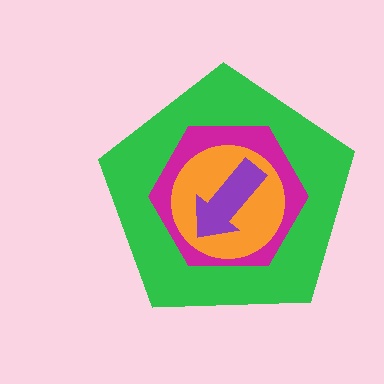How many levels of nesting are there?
4.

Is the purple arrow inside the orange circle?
Yes.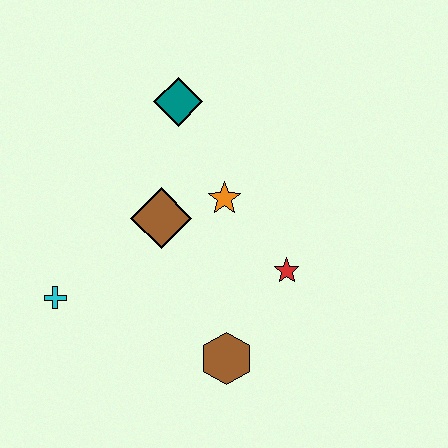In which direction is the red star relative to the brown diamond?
The red star is to the right of the brown diamond.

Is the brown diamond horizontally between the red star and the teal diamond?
No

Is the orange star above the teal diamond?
No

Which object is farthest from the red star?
The cyan cross is farthest from the red star.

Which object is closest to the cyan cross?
The brown diamond is closest to the cyan cross.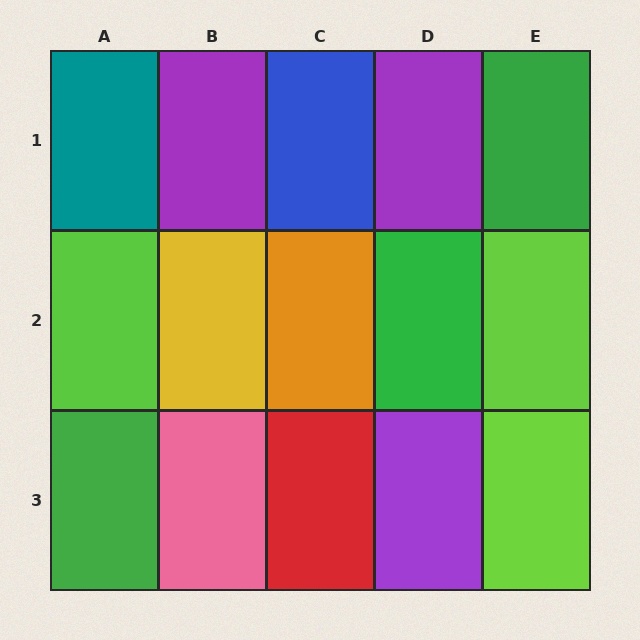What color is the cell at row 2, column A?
Lime.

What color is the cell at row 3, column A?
Green.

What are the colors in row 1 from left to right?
Teal, purple, blue, purple, green.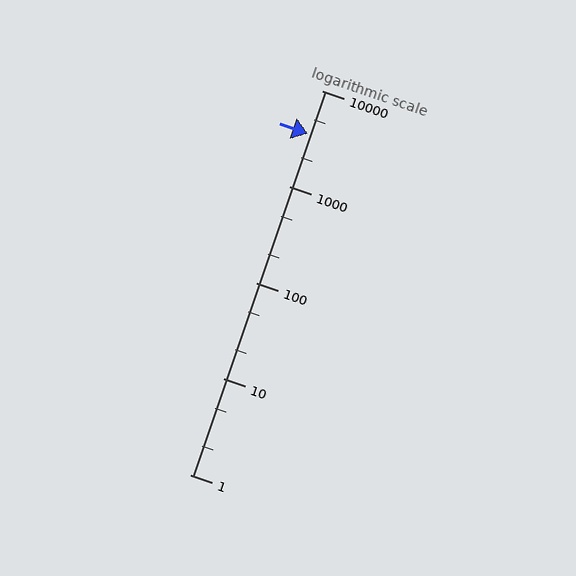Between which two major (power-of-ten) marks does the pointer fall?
The pointer is between 1000 and 10000.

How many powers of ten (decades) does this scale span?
The scale spans 4 decades, from 1 to 10000.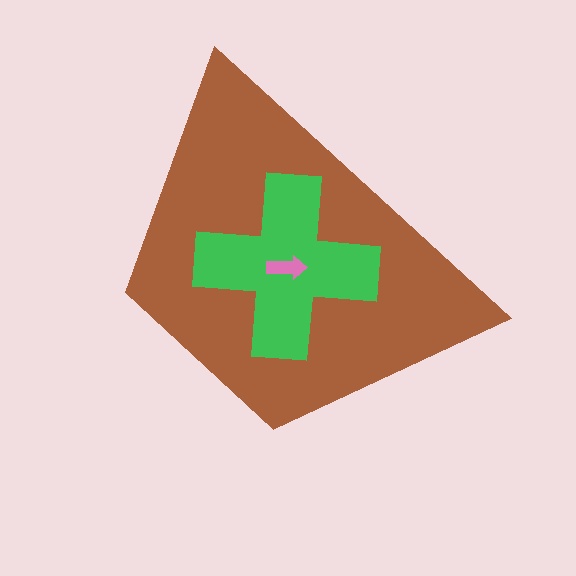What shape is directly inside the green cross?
The pink arrow.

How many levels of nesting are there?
3.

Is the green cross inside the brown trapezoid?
Yes.